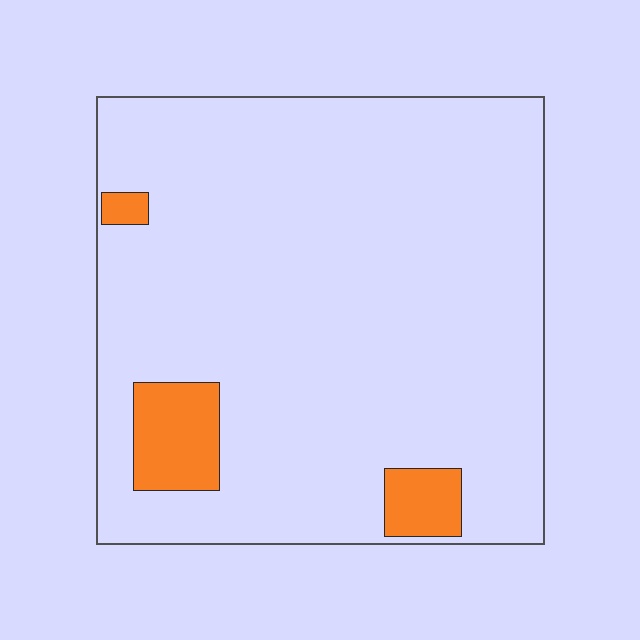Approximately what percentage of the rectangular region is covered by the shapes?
Approximately 10%.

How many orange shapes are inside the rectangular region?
3.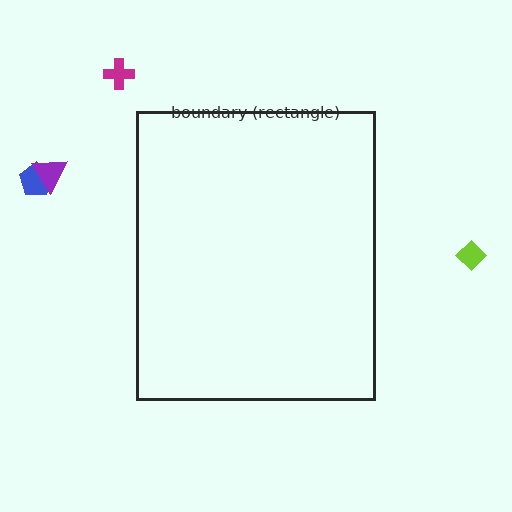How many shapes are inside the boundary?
0 inside, 4 outside.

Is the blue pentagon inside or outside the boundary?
Outside.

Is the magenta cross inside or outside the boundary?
Outside.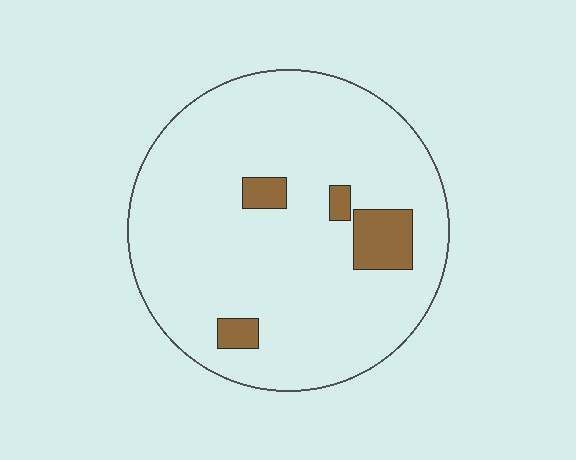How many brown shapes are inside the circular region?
4.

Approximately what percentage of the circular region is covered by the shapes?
Approximately 10%.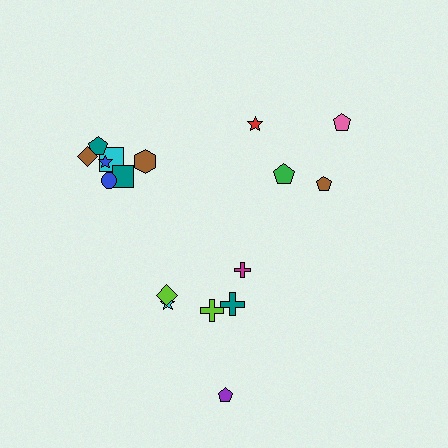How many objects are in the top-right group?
There are 4 objects.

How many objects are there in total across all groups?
There are 17 objects.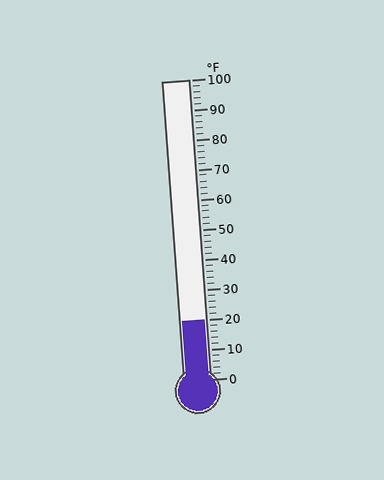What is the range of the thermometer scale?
The thermometer scale ranges from 0°F to 100°F.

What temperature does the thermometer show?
The thermometer shows approximately 20°F.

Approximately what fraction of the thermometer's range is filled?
The thermometer is filled to approximately 20% of its range.